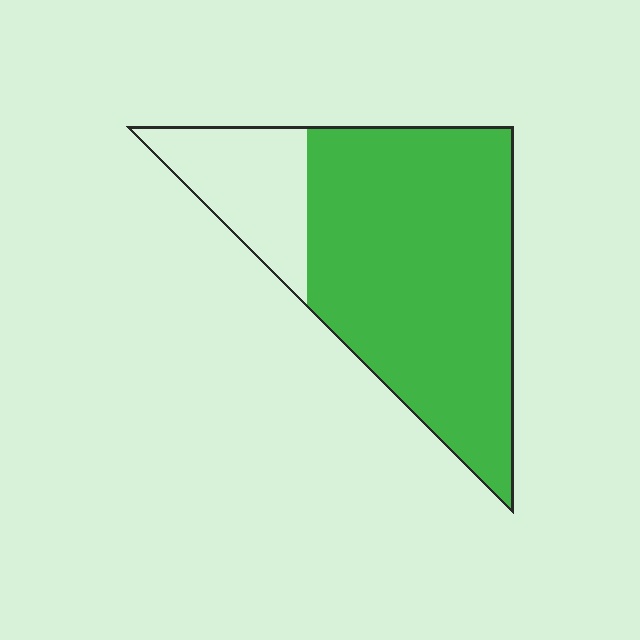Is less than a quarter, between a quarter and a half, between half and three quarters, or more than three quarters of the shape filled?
More than three quarters.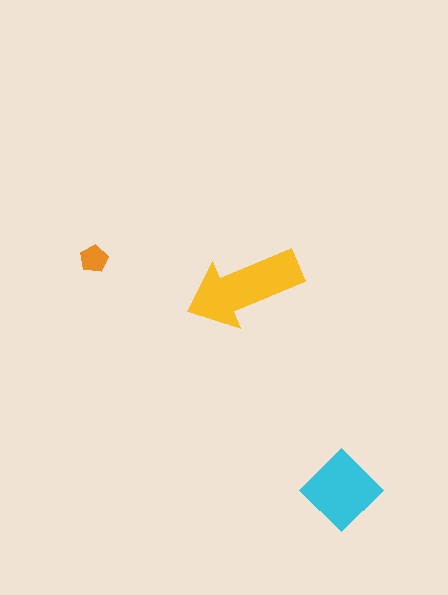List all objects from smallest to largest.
The orange pentagon, the cyan diamond, the yellow arrow.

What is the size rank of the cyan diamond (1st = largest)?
2nd.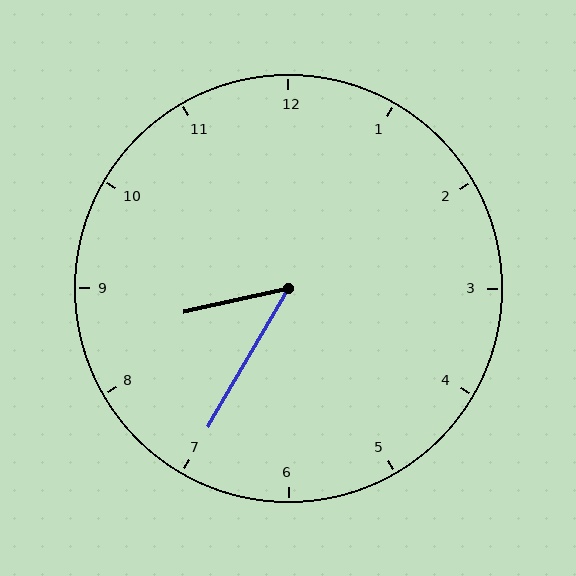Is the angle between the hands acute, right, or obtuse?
It is acute.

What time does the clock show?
8:35.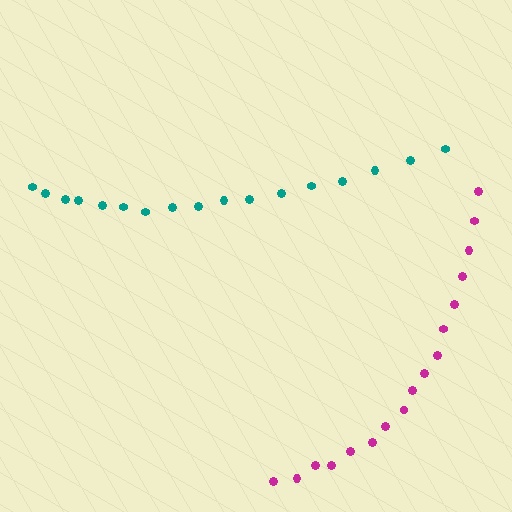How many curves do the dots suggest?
There are 2 distinct paths.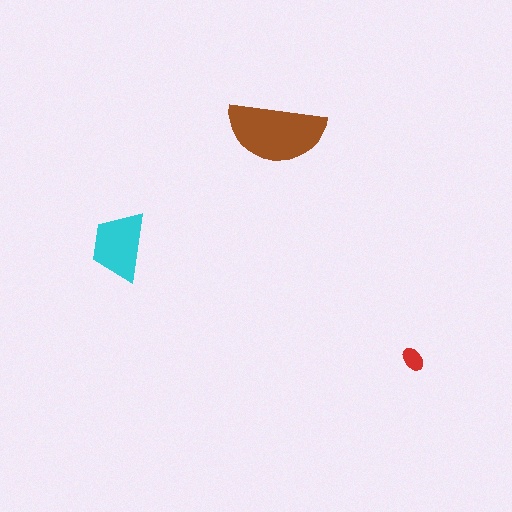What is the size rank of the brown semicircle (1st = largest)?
1st.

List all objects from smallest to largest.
The red ellipse, the cyan trapezoid, the brown semicircle.